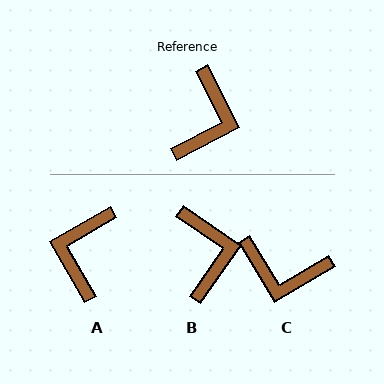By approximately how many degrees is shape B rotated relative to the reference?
Approximately 28 degrees counter-clockwise.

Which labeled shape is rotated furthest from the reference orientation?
A, about 177 degrees away.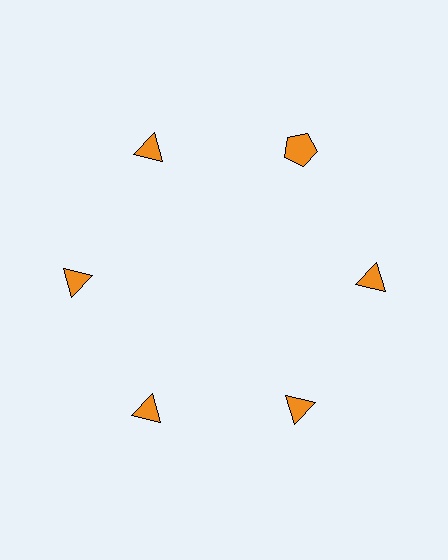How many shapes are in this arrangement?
There are 6 shapes arranged in a ring pattern.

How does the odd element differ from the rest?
It has a different shape: pentagon instead of triangle.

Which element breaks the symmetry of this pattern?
The orange pentagon at roughly the 1 o'clock position breaks the symmetry. All other shapes are orange triangles.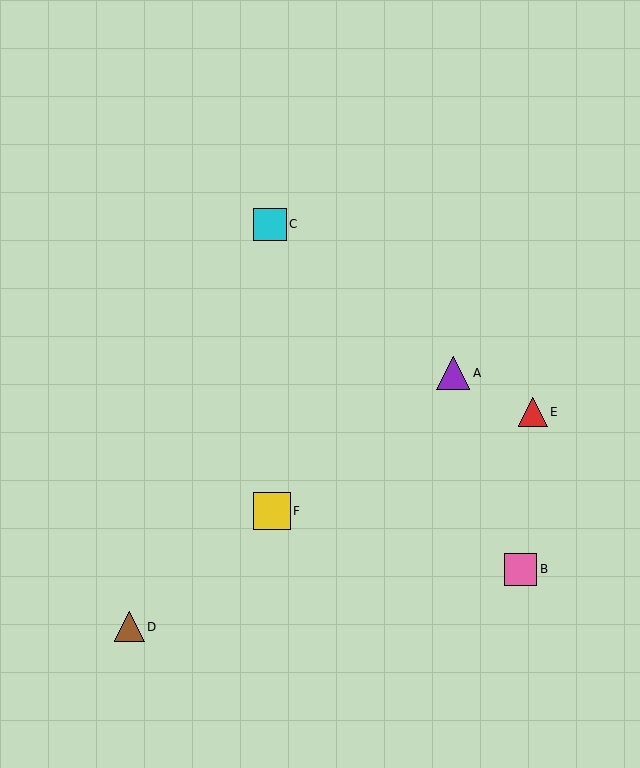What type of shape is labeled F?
Shape F is a yellow square.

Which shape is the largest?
The yellow square (labeled F) is the largest.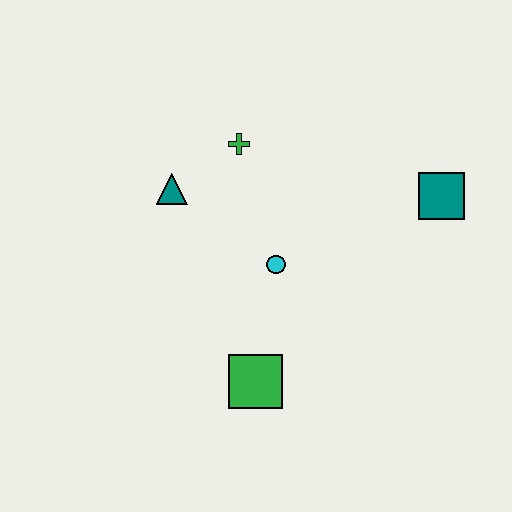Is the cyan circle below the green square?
No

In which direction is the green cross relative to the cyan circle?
The green cross is above the cyan circle.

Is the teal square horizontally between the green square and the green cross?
No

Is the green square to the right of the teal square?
No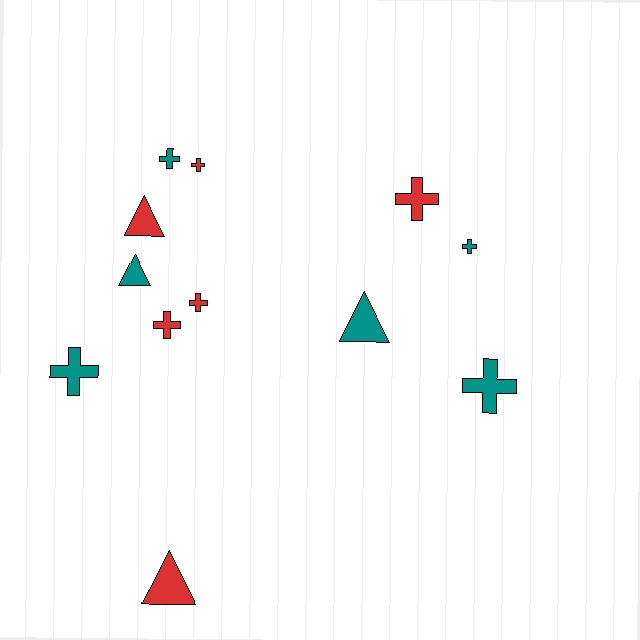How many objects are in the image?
There are 12 objects.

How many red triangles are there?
There are 2 red triangles.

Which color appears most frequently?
Teal, with 6 objects.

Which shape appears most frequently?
Cross, with 8 objects.